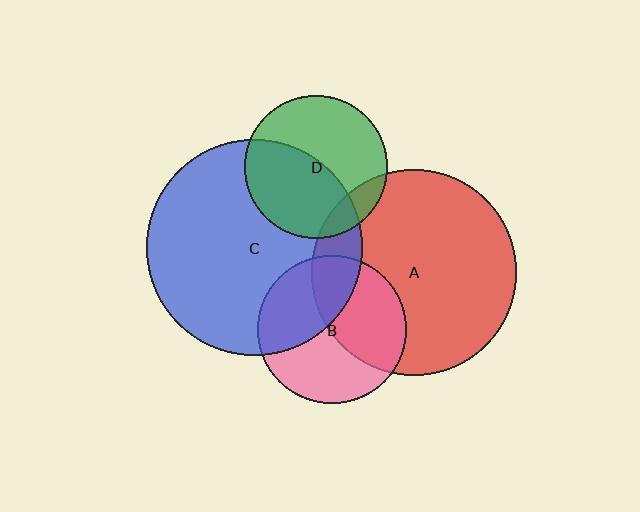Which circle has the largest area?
Circle C (blue).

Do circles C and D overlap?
Yes.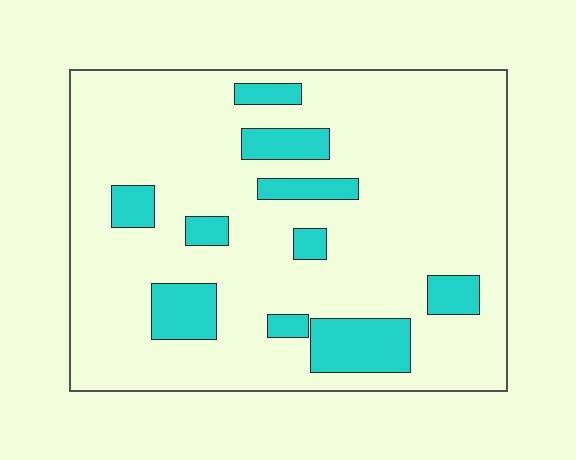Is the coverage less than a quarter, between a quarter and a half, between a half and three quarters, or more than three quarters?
Less than a quarter.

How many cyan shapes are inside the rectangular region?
10.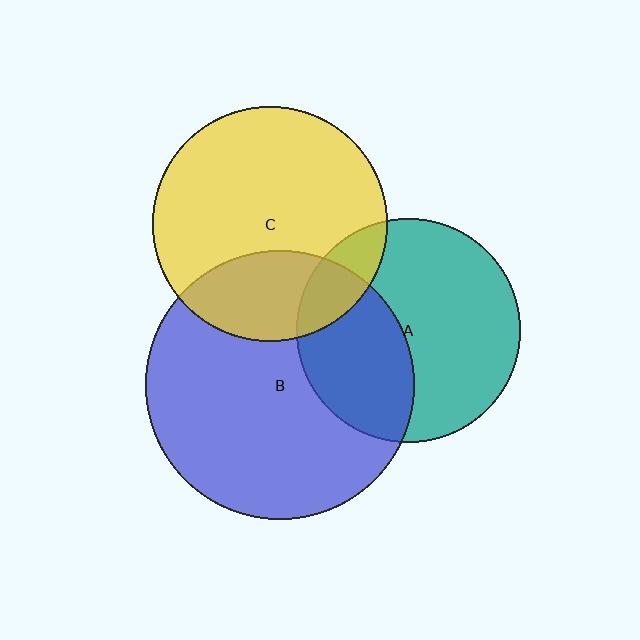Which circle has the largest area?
Circle B (blue).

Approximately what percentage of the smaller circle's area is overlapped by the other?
Approximately 15%.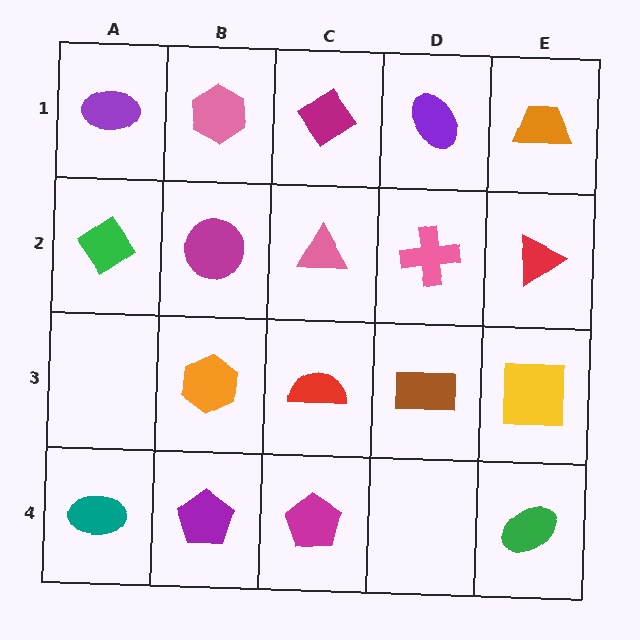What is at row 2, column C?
A pink triangle.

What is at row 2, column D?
A pink cross.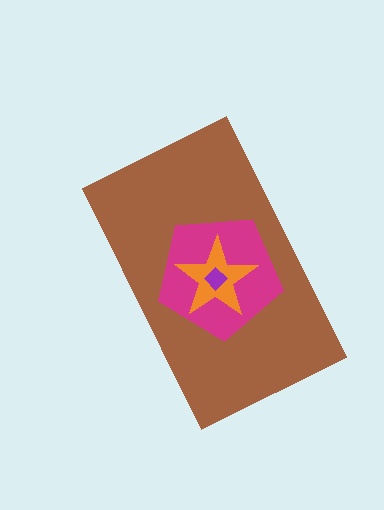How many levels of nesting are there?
4.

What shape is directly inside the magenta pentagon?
The orange star.